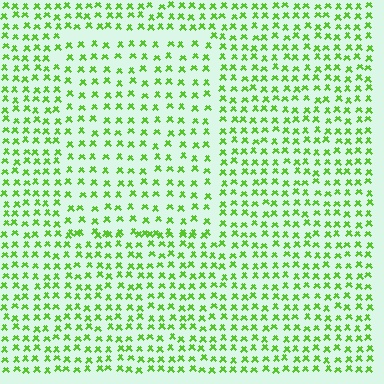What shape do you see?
I see a rectangle.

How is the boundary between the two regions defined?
The boundary is defined by a change in element density (approximately 1.5x ratio). All elements are the same color, size, and shape.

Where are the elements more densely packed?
The elements are more densely packed outside the rectangle boundary.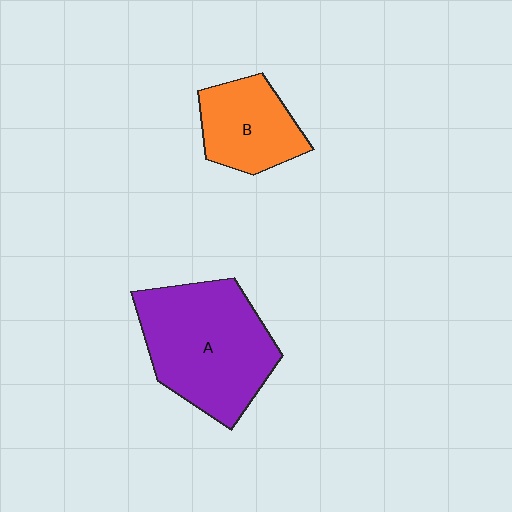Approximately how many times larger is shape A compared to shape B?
Approximately 1.8 times.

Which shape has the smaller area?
Shape B (orange).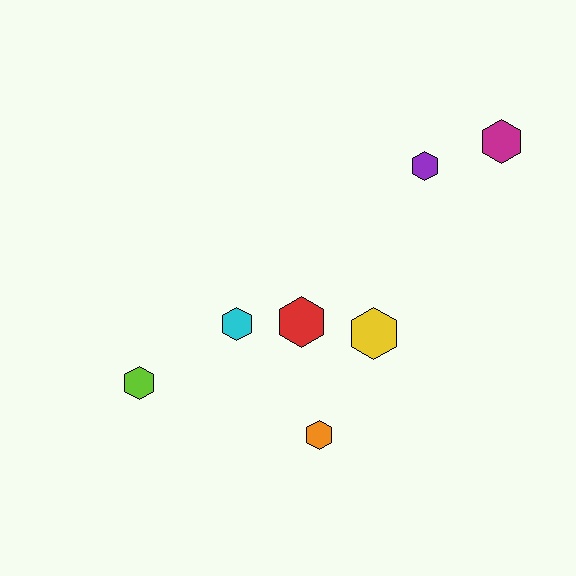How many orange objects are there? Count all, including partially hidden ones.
There is 1 orange object.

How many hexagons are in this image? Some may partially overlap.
There are 7 hexagons.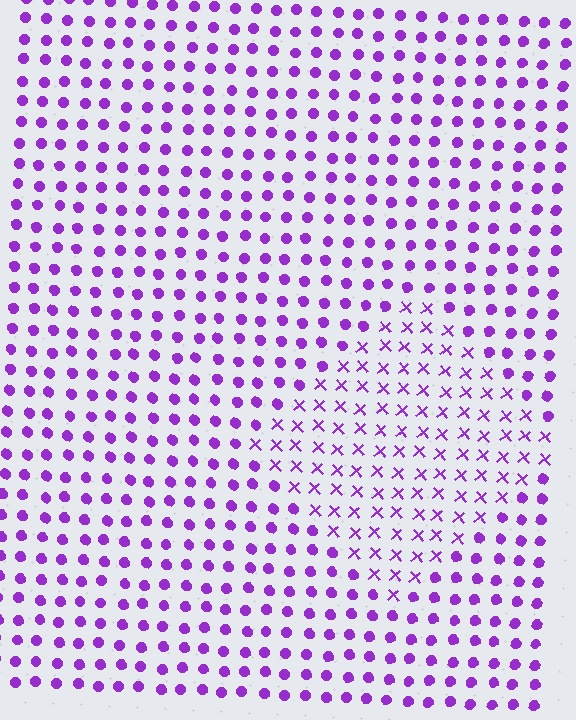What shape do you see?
I see a diamond.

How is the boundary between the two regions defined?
The boundary is defined by a change in element shape: X marks inside vs. circles outside. All elements share the same color and spacing.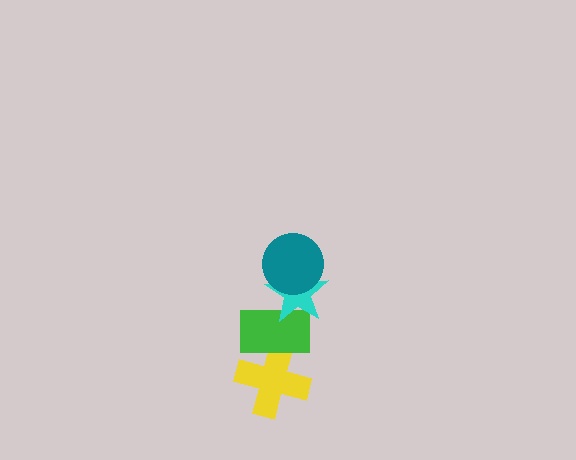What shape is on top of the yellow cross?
The green rectangle is on top of the yellow cross.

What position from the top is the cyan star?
The cyan star is 2nd from the top.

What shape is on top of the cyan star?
The teal circle is on top of the cyan star.